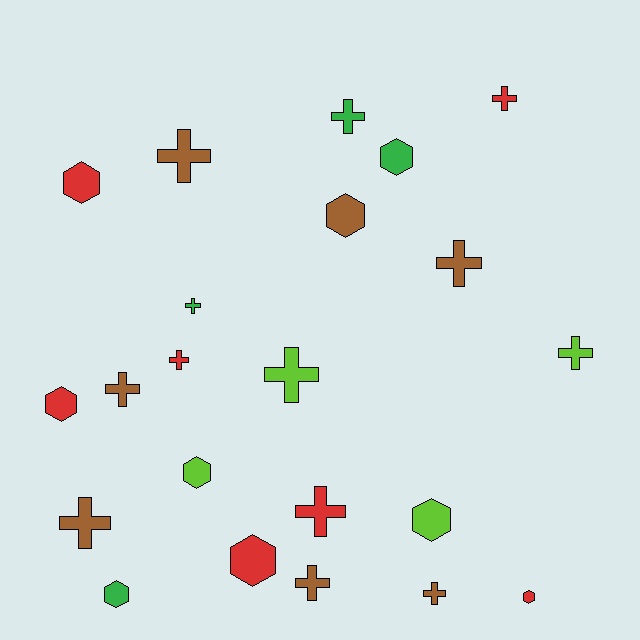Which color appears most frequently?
Red, with 7 objects.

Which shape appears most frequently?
Cross, with 13 objects.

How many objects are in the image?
There are 22 objects.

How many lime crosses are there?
There are 2 lime crosses.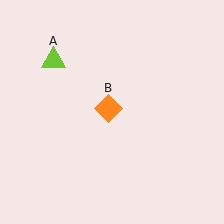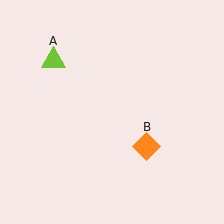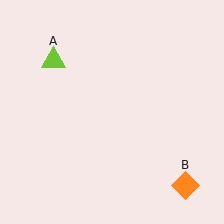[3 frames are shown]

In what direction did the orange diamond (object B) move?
The orange diamond (object B) moved down and to the right.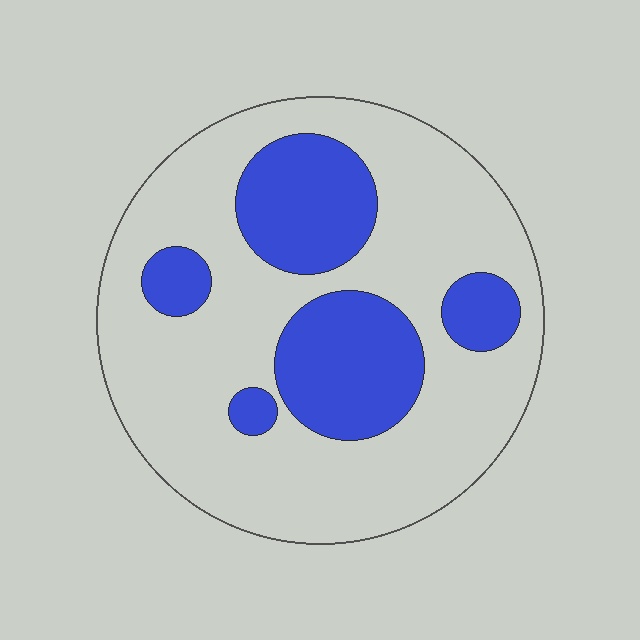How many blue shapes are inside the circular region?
5.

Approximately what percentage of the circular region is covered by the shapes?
Approximately 30%.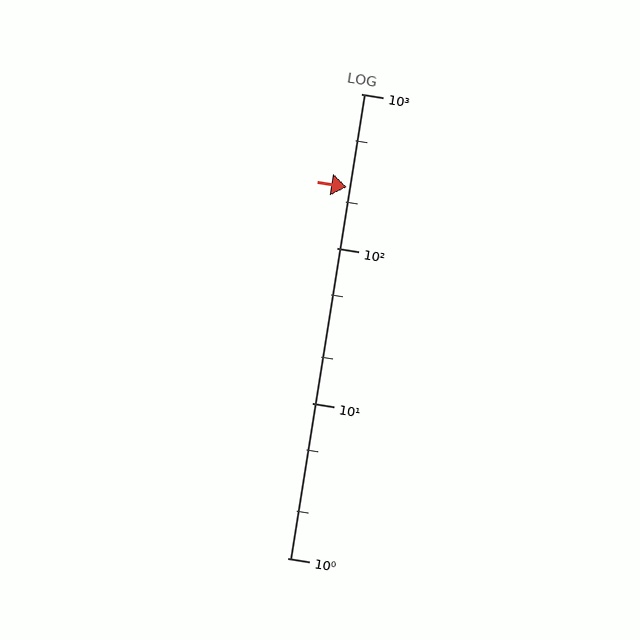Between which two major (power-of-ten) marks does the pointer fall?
The pointer is between 100 and 1000.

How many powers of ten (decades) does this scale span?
The scale spans 3 decades, from 1 to 1000.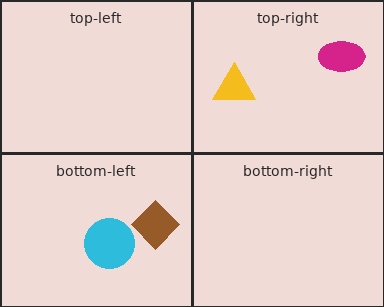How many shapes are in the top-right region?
2.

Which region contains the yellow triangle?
The top-right region.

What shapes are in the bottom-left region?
The brown diamond, the cyan circle.